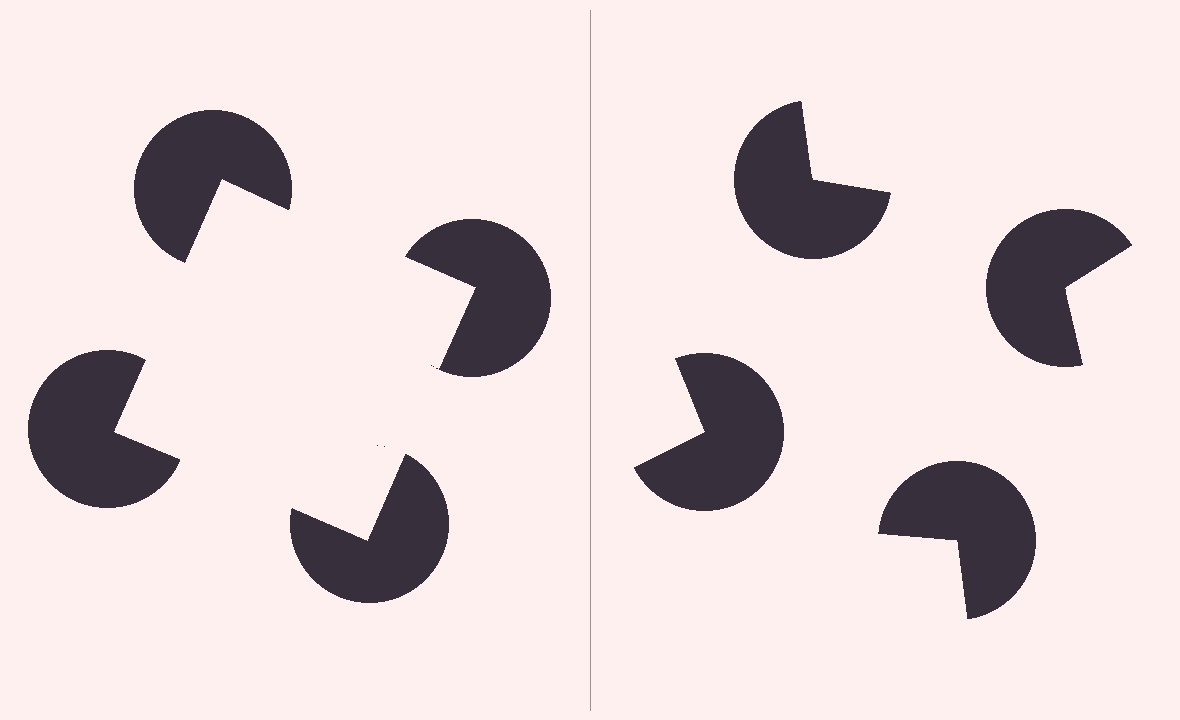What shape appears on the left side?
An illusory square.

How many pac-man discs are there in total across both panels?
8 — 4 on each side.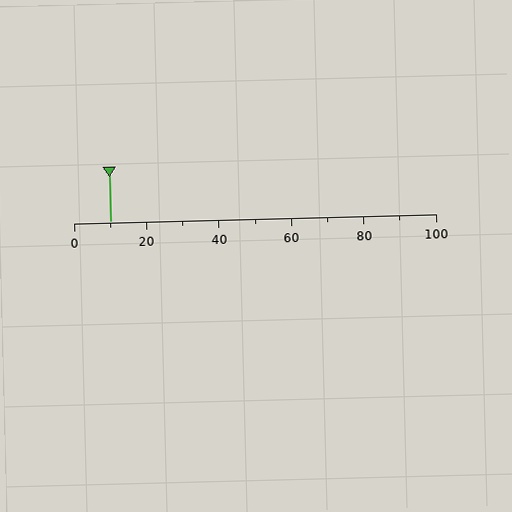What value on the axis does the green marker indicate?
The marker indicates approximately 10.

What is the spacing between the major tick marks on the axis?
The major ticks are spaced 20 apart.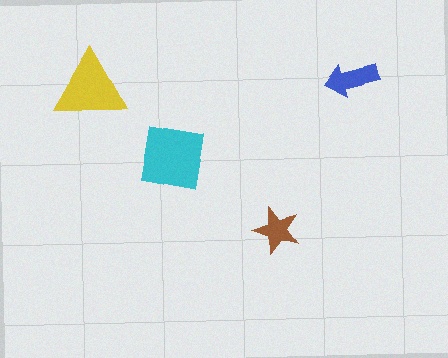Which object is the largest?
The cyan square.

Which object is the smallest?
The brown star.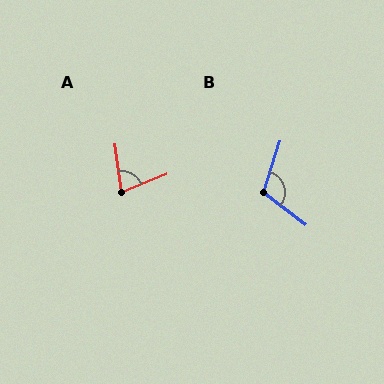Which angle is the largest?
B, at approximately 109 degrees.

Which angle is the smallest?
A, at approximately 76 degrees.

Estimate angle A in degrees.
Approximately 76 degrees.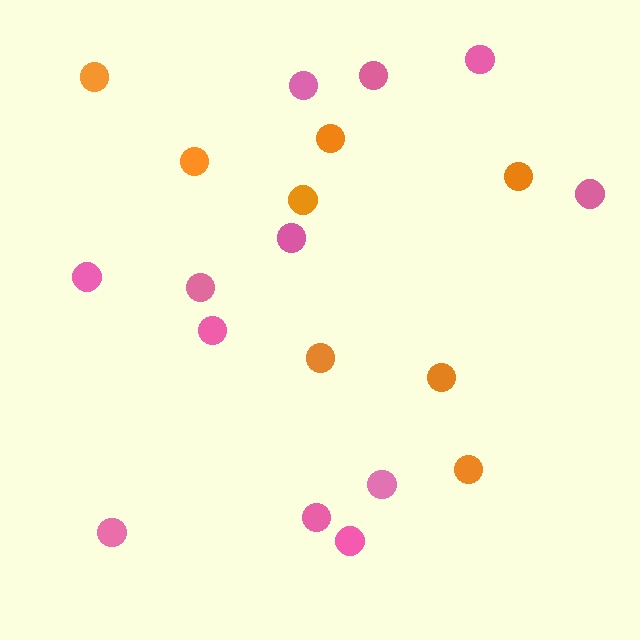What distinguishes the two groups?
There are 2 groups: one group of pink circles (12) and one group of orange circles (8).